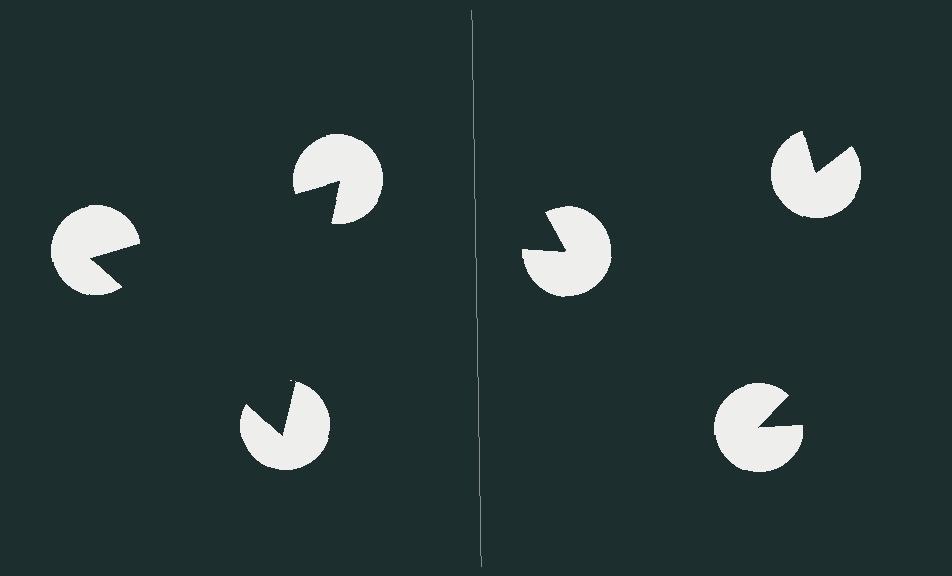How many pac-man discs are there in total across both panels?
6 — 3 on each side.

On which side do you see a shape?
An illusory triangle appears on the left side. On the right side the wedge cuts are rotated, so no coherent shape forms.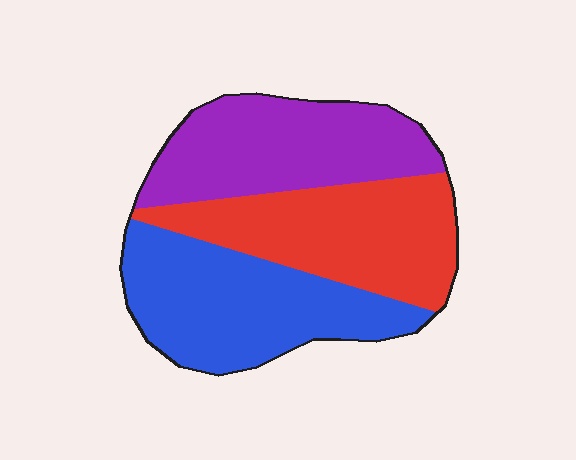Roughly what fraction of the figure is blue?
Blue covers 35% of the figure.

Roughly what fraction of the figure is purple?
Purple covers around 30% of the figure.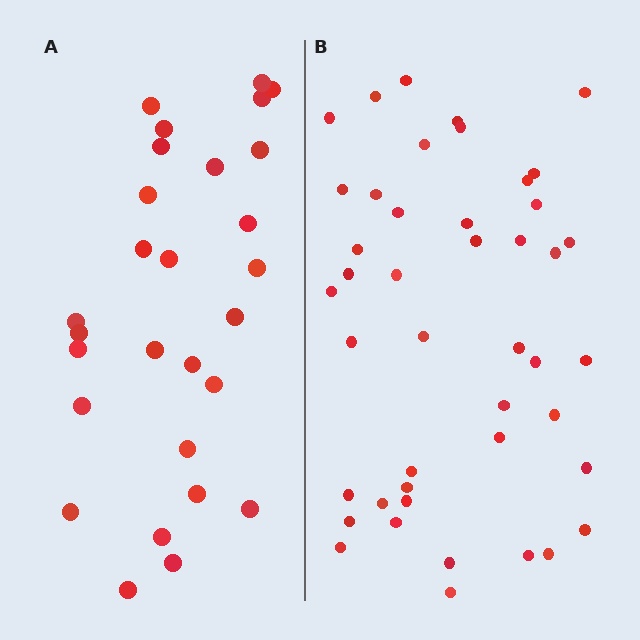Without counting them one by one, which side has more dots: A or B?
Region B (the right region) has more dots.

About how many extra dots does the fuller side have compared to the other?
Region B has approximately 15 more dots than region A.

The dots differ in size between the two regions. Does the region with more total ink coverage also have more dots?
No. Region A has more total ink coverage because its dots are larger, but region B actually contains more individual dots. Total area can be misleading — the number of items is what matters here.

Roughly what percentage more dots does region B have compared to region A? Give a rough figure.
About 55% more.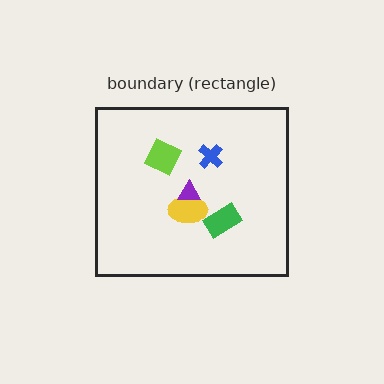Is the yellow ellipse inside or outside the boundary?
Inside.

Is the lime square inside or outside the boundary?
Inside.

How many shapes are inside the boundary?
5 inside, 0 outside.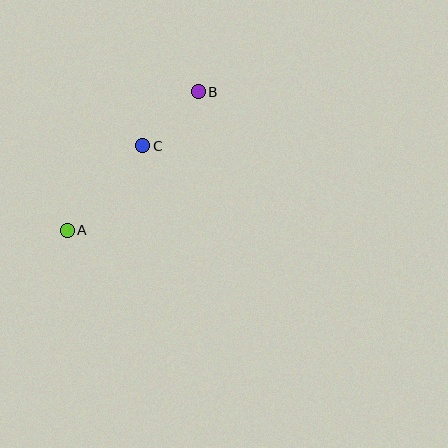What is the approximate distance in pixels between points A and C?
The distance between A and C is approximately 113 pixels.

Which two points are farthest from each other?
Points A and B are farthest from each other.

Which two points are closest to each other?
Points B and C are closest to each other.